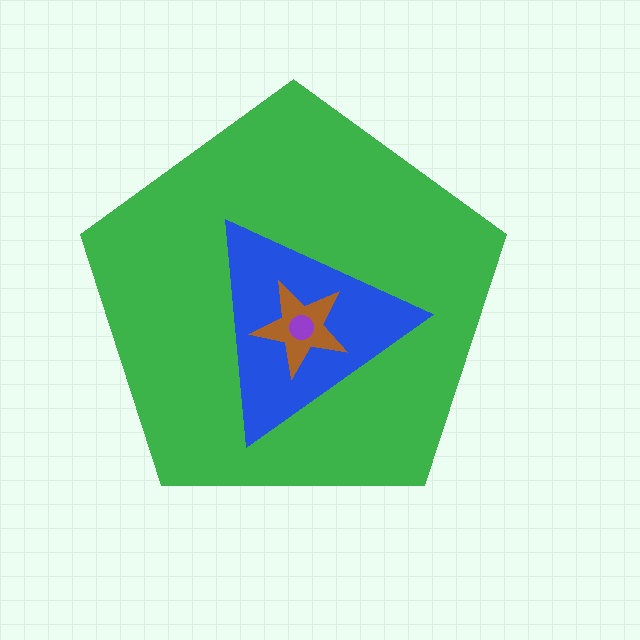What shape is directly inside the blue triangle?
The brown star.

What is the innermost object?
The purple circle.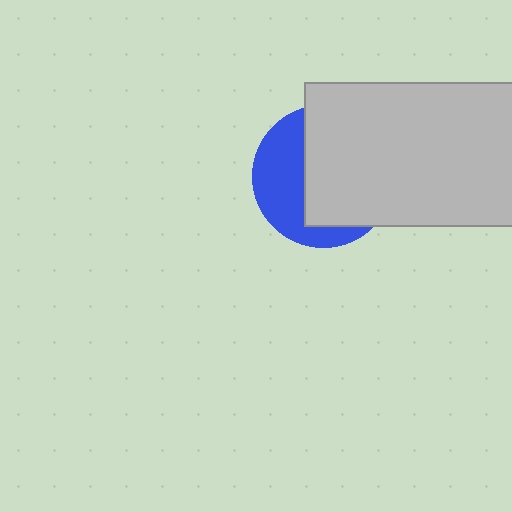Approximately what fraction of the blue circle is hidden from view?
Roughly 61% of the blue circle is hidden behind the light gray rectangle.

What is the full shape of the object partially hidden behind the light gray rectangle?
The partially hidden object is a blue circle.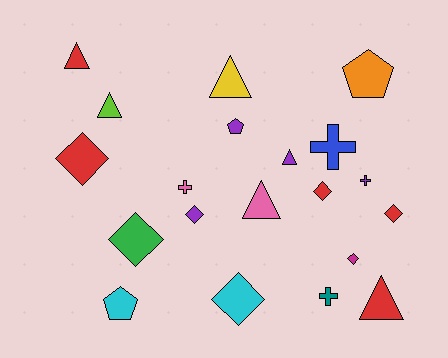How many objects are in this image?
There are 20 objects.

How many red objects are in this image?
There are 5 red objects.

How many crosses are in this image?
There are 4 crosses.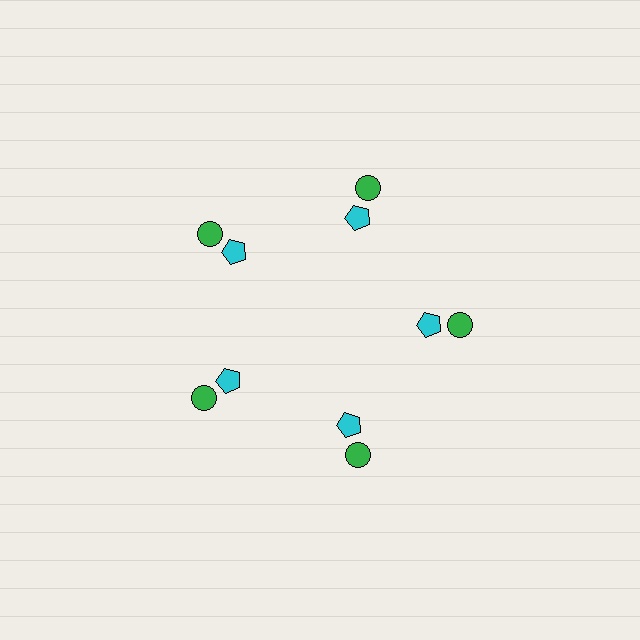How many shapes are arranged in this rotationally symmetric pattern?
There are 10 shapes, arranged in 5 groups of 2.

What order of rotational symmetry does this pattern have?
This pattern has 5-fold rotational symmetry.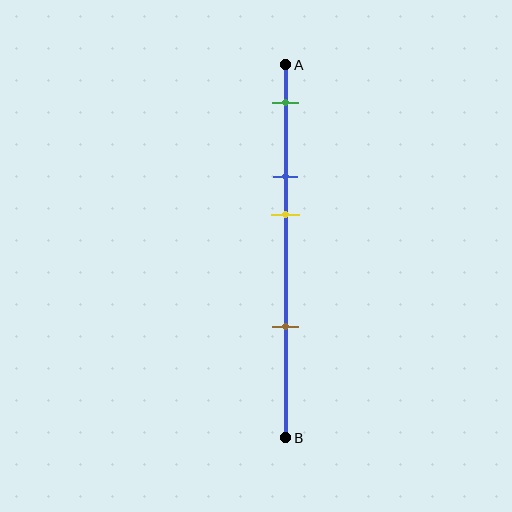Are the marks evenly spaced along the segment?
No, the marks are not evenly spaced.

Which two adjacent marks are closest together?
The blue and yellow marks are the closest adjacent pair.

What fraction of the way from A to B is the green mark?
The green mark is approximately 10% (0.1) of the way from A to B.